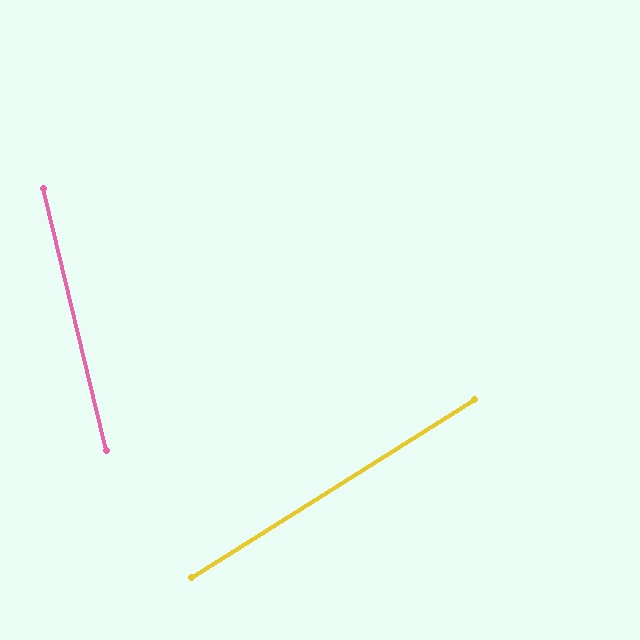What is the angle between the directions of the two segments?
Approximately 71 degrees.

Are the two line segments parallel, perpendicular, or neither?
Neither parallel nor perpendicular — they differ by about 71°.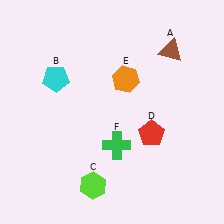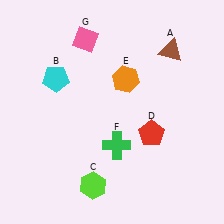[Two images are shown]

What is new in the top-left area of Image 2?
A pink diamond (G) was added in the top-left area of Image 2.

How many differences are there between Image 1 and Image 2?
There is 1 difference between the two images.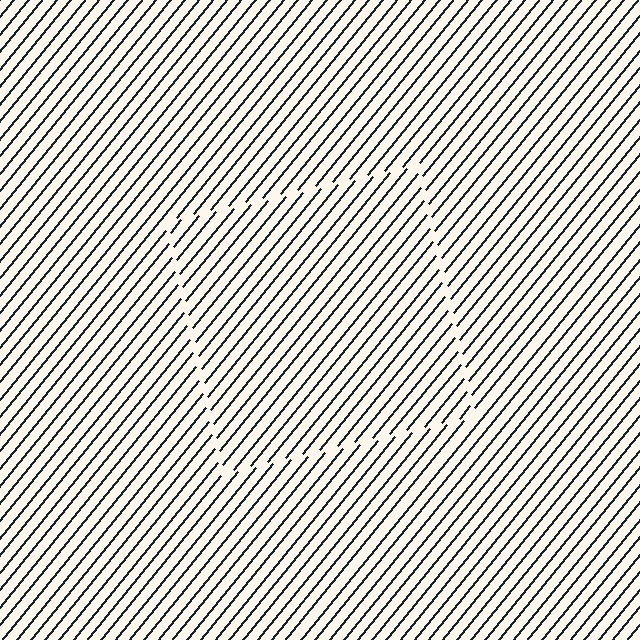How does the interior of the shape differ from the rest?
The interior of the shape contains the same grating, shifted by half a period — the contour is defined by the phase discontinuity where line-ends from the inner and outer gratings abut.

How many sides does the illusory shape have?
4 sides — the line-ends trace a square.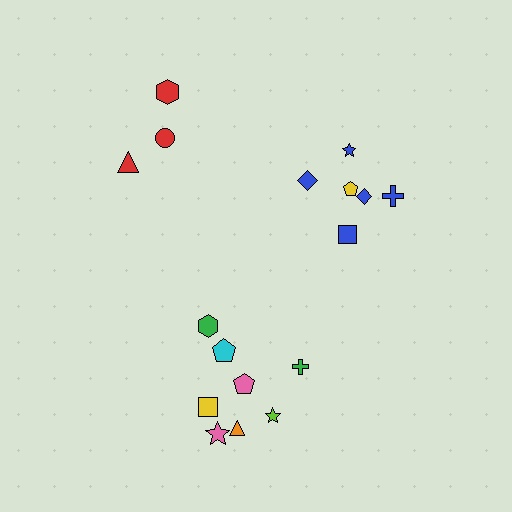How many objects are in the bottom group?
There are 8 objects.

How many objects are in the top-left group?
There are 3 objects.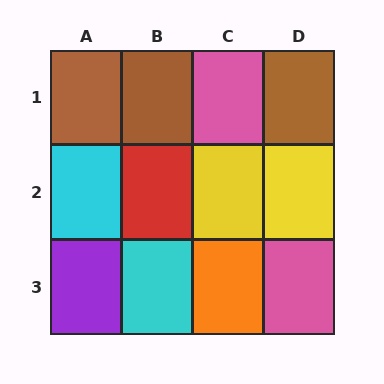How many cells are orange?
1 cell is orange.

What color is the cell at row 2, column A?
Cyan.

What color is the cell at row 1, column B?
Brown.